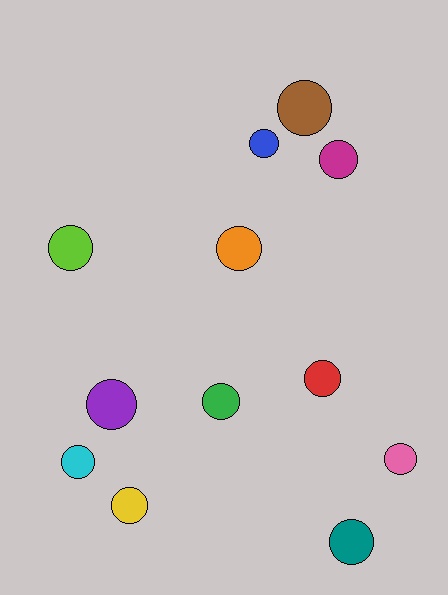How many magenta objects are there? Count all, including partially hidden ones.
There is 1 magenta object.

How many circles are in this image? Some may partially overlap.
There are 12 circles.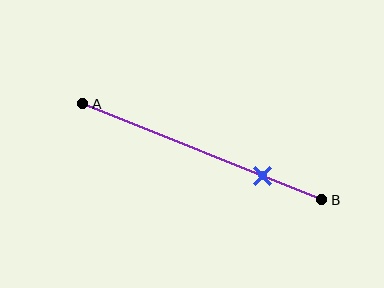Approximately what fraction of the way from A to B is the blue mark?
The blue mark is approximately 75% of the way from A to B.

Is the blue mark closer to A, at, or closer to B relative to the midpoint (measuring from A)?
The blue mark is closer to point B than the midpoint of segment AB.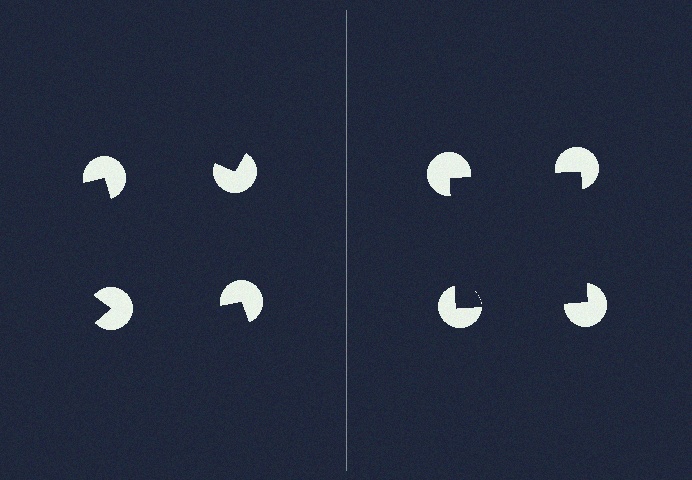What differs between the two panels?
The pac-man discs are positioned identically on both sides; only the wedge orientations differ. On the right they align to a square; on the left they are misaligned.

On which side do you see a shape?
An illusory square appears on the right side. On the left side the wedge cuts are rotated, so no coherent shape forms.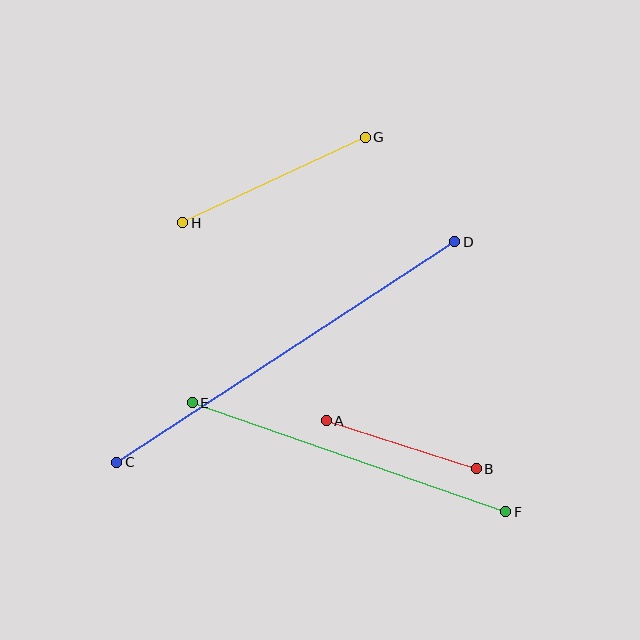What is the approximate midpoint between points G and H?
The midpoint is at approximately (274, 180) pixels.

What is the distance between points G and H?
The distance is approximately 202 pixels.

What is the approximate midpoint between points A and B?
The midpoint is at approximately (401, 445) pixels.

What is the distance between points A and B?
The distance is approximately 157 pixels.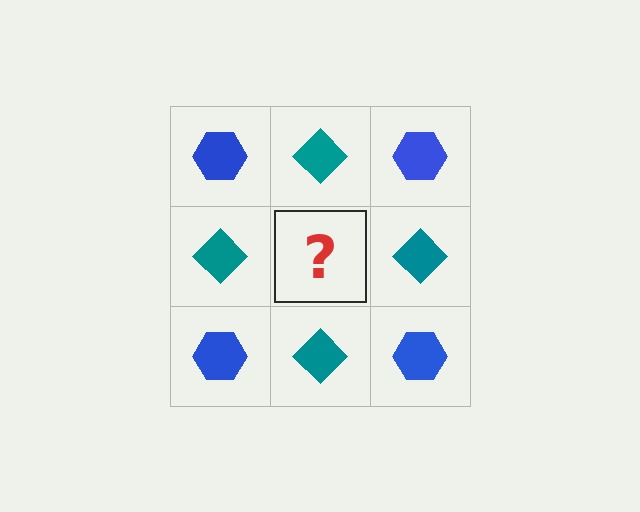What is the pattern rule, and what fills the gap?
The rule is that it alternates blue hexagon and teal diamond in a checkerboard pattern. The gap should be filled with a blue hexagon.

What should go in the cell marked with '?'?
The missing cell should contain a blue hexagon.